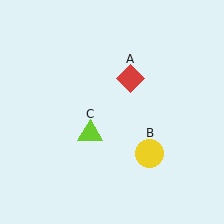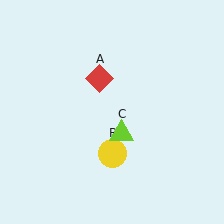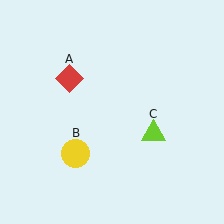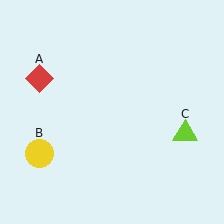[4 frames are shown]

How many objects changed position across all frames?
3 objects changed position: red diamond (object A), yellow circle (object B), lime triangle (object C).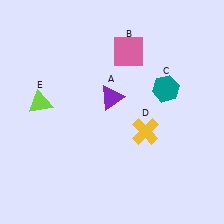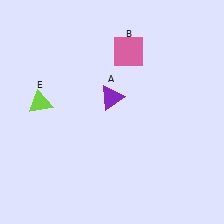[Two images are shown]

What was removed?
The yellow cross (D), the teal hexagon (C) were removed in Image 2.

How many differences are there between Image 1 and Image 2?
There are 2 differences between the two images.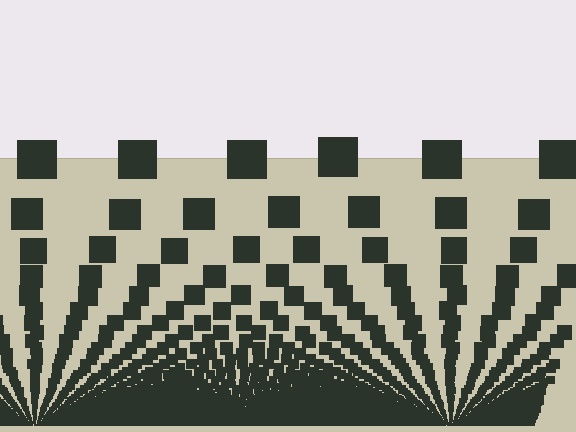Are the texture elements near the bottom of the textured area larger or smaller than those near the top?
Smaller. The gradient is inverted — elements near the bottom are smaller and denser.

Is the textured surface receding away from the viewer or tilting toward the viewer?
The surface appears to tilt toward the viewer. Texture elements get larger and sparser toward the top.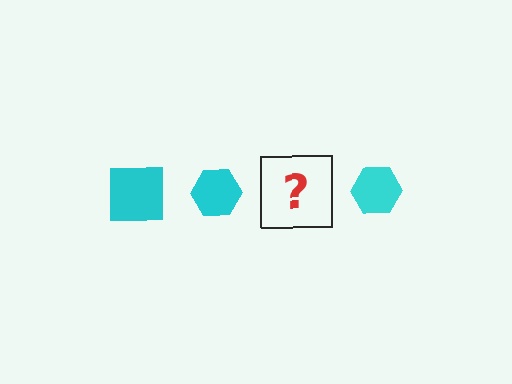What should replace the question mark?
The question mark should be replaced with a cyan square.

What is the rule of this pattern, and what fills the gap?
The rule is that the pattern cycles through square, hexagon shapes in cyan. The gap should be filled with a cyan square.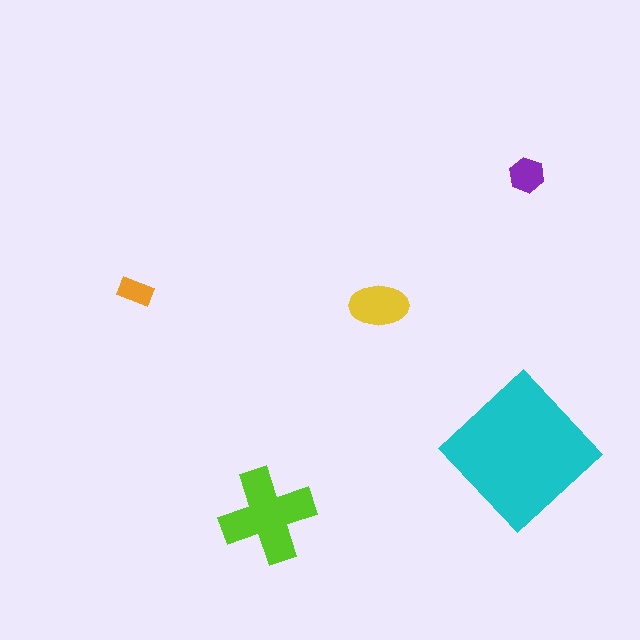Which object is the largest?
The cyan diamond.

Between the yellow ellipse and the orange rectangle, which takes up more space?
The yellow ellipse.